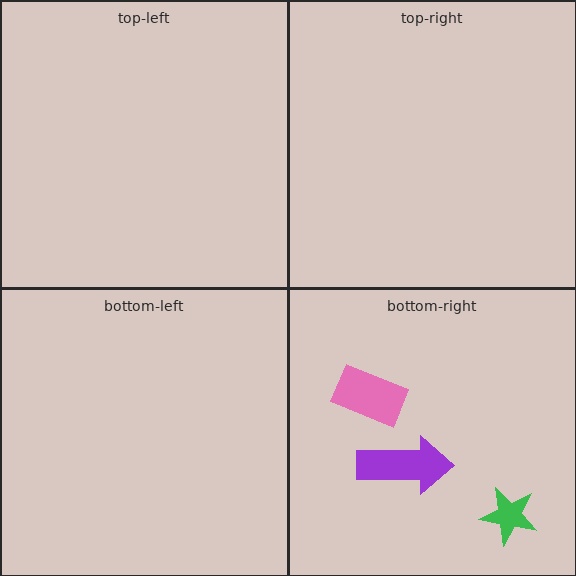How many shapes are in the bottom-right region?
3.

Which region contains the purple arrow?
The bottom-right region.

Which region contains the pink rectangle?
The bottom-right region.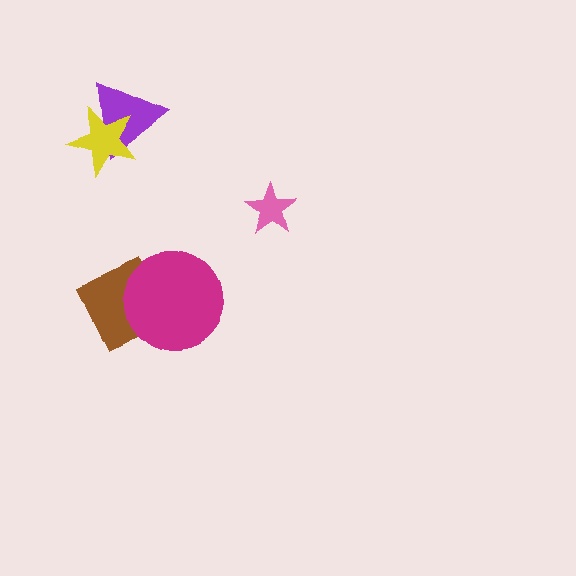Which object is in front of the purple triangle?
The yellow star is in front of the purple triangle.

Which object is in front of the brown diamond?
The magenta circle is in front of the brown diamond.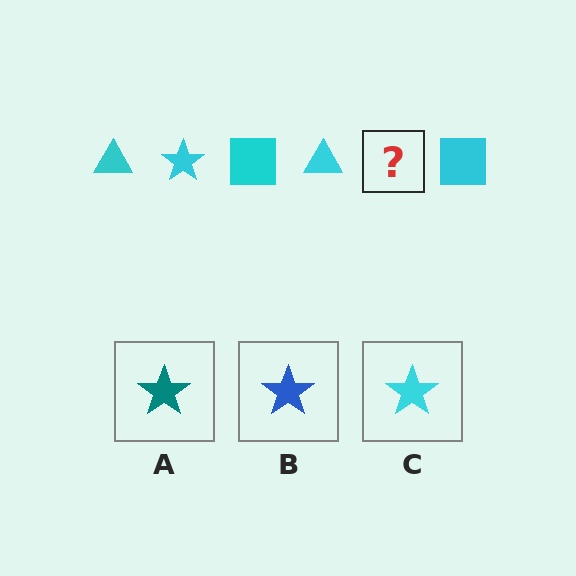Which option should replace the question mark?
Option C.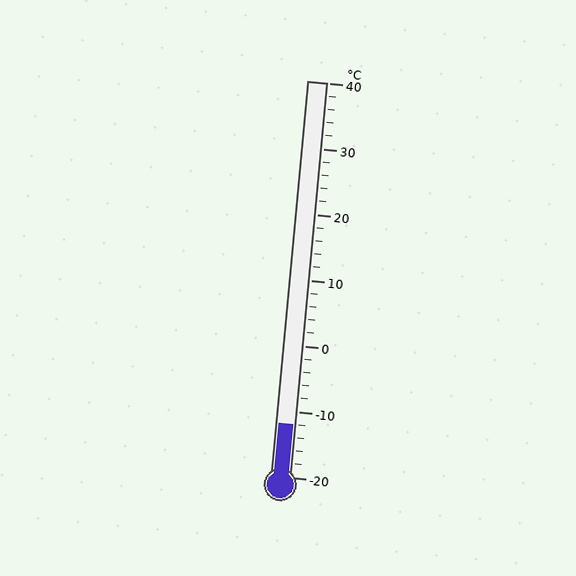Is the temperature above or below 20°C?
The temperature is below 20°C.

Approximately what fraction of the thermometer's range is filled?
The thermometer is filled to approximately 15% of its range.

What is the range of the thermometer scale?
The thermometer scale ranges from -20°C to 40°C.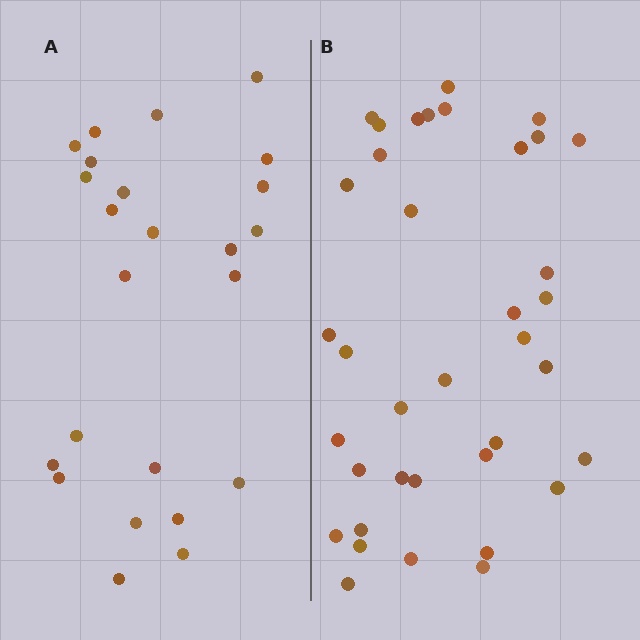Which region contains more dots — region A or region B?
Region B (the right region) has more dots.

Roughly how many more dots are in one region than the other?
Region B has approximately 15 more dots than region A.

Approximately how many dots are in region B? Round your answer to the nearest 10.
About 40 dots. (The exact count is 37, which rounds to 40.)